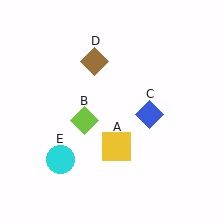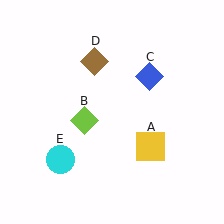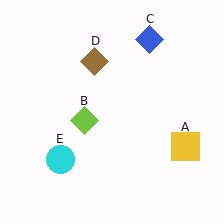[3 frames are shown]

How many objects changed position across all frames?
2 objects changed position: yellow square (object A), blue diamond (object C).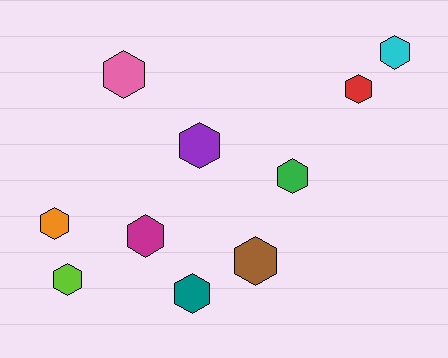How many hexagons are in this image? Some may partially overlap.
There are 10 hexagons.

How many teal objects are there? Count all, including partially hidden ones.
There is 1 teal object.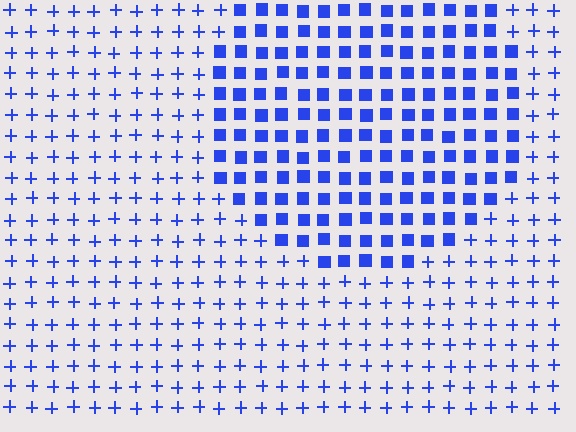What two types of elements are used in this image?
The image uses squares inside the circle region and plus signs outside it.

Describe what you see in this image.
The image is filled with small blue elements arranged in a uniform grid. A circle-shaped region contains squares, while the surrounding area contains plus signs. The boundary is defined purely by the change in element shape.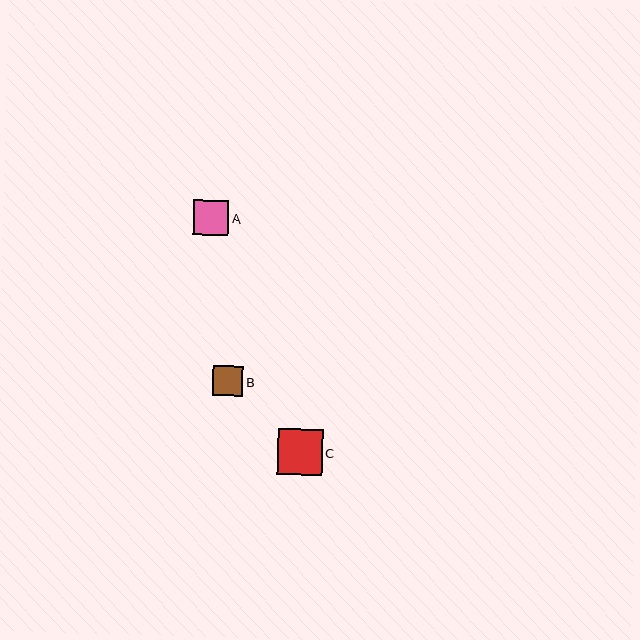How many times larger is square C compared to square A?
Square C is approximately 1.3 times the size of square A.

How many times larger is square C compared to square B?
Square C is approximately 1.5 times the size of square B.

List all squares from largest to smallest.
From largest to smallest: C, A, B.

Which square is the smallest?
Square B is the smallest with a size of approximately 30 pixels.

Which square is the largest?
Square C is the largest with a size of approximately 45 pixels.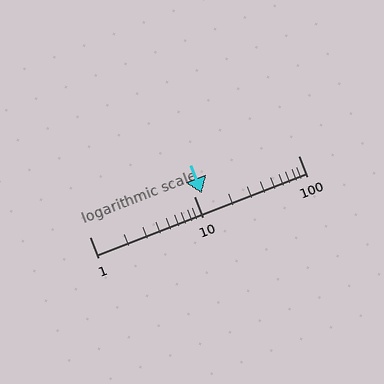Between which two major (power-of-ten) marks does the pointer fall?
The pointer is between 10 and 100.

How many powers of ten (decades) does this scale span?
The scale spans 2 decades, from 1 to 100.